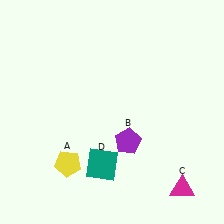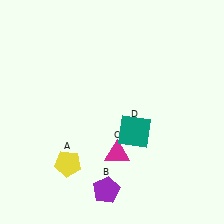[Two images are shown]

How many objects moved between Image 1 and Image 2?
3 objects moved between the two images.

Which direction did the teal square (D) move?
The teal square (D) moved up.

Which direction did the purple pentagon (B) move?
The purple pentagon (B) moved down.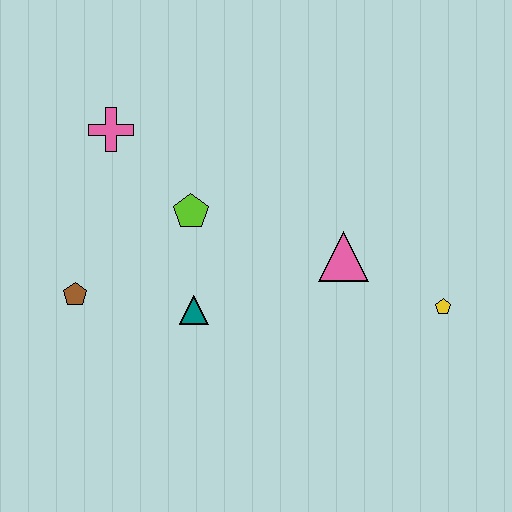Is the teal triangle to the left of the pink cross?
No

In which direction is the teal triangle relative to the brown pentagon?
The teal triangle is to the right of the brown pentagon.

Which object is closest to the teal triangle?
The lime pentagon is closest to the teal triangle.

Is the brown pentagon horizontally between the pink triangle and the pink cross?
No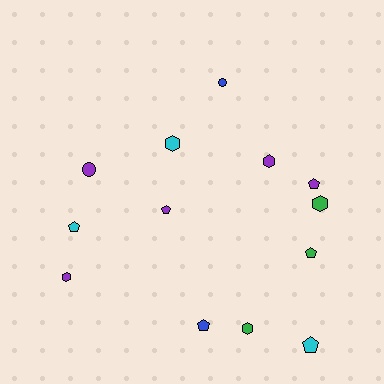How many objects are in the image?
There are 13 objects.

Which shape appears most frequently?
Pentagon, with 6 objects.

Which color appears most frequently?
Purple, with 5 objects.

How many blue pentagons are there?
There is 1 blue pentagon.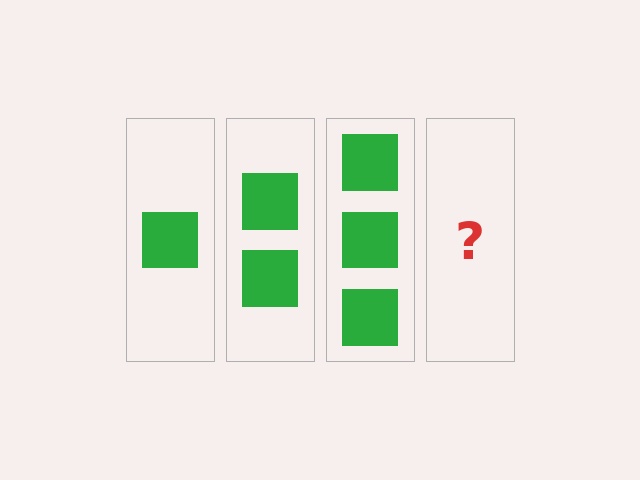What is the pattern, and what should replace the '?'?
The pattern is that each step adds one more square. The '?' should be 4 squares.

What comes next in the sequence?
The next element should be 4 squares.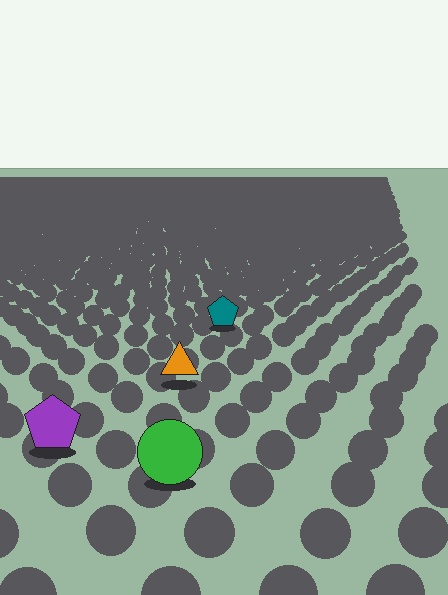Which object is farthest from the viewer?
The teal pentagon is farthest from the viewer. It appears smaller and the ground texture around it is denser.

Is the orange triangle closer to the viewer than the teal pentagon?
Yes. The orange triangle is closer — you can tell from the texture gradient: the ground texture is coarser near it.